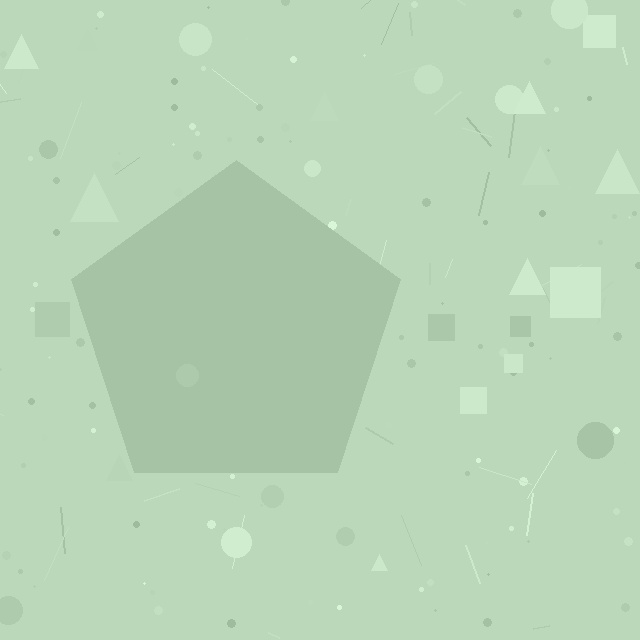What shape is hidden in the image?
A pentagon is hidden in the image.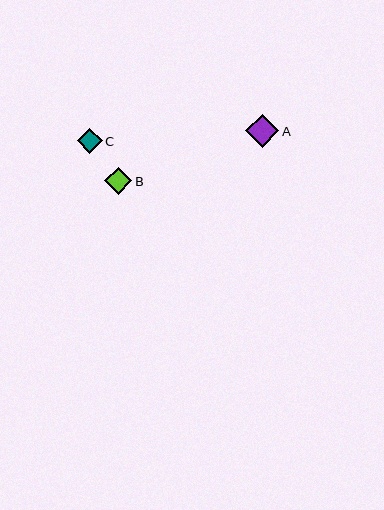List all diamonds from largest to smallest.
From largest to smallest: A, B, C.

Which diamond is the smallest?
Diamond C is the smallest with a size of approximately 25 pixels.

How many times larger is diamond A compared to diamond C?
Diamond A is approximately 1.3 times the size of diamond C.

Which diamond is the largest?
Diamond A is the largest with a size of approximately 33 pixels.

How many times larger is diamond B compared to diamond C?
Diamond B is approximately 1.1 times the size of diamond C.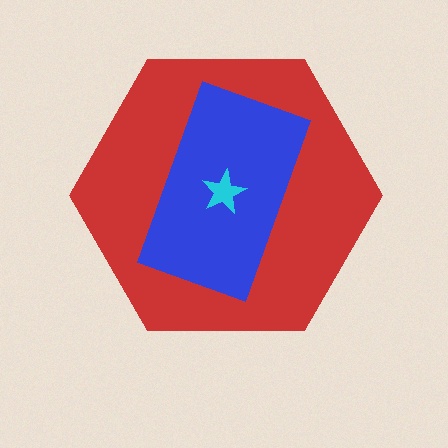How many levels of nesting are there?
3.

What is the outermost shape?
The red hexagon.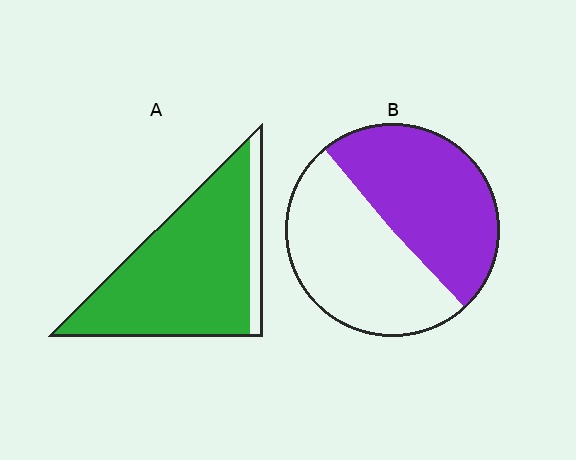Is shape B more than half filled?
Roughly half.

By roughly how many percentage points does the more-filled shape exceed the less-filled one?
By roughly 40 percentage points (A over B).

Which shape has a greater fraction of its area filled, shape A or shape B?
Shape A.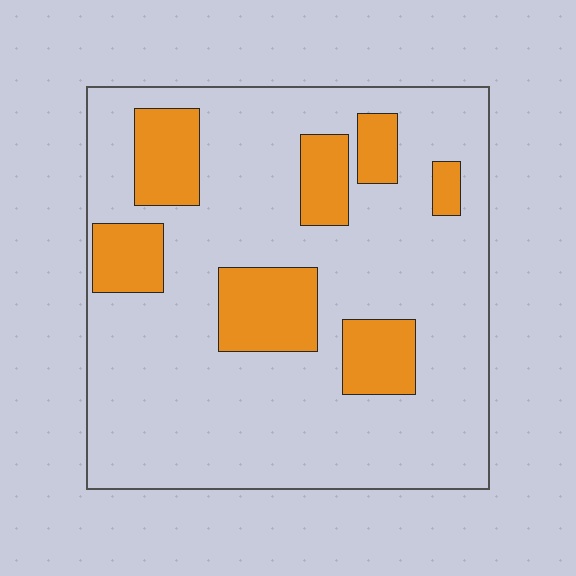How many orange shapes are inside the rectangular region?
7.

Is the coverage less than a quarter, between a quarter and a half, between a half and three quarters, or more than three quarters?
Less than a quarter.